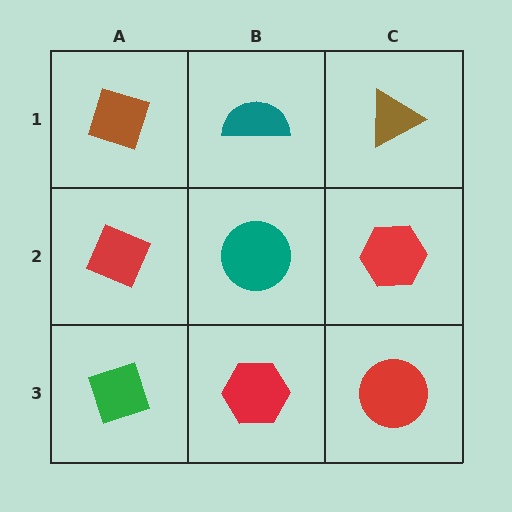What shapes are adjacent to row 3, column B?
A teal circle (row 2, column B), a green diamond (row 3, column A), a red circle (row 3, column C).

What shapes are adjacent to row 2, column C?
A brown triangle (row 1, column C), a red circle (row 3, column C), a teal circle (row 2, column B).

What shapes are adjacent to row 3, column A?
A red diamond (row 2, column A), a red hexagon (row 3, column B).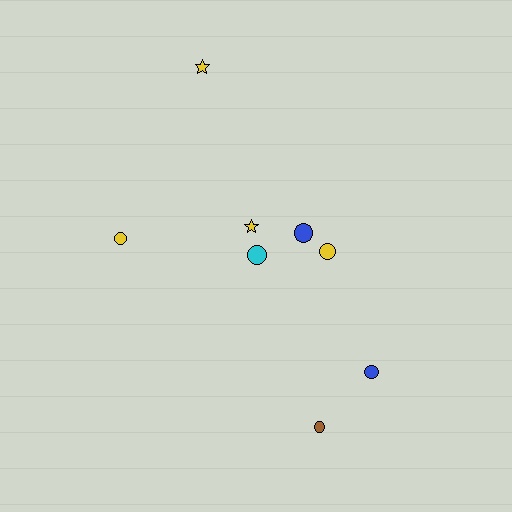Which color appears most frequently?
Yellow, with 4 objects.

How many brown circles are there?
There is 1 brown circle.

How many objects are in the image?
There are 8 objects.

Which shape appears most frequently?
Circle, with 6 objects.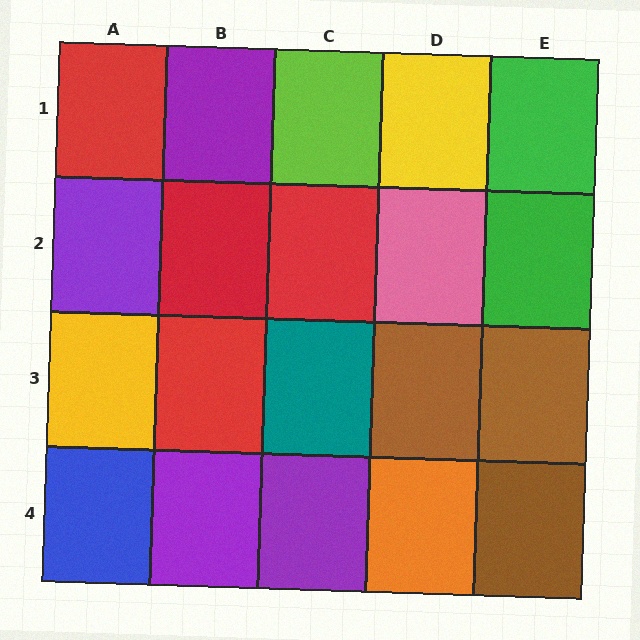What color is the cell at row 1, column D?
Yellow.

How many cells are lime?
1 cell is lime.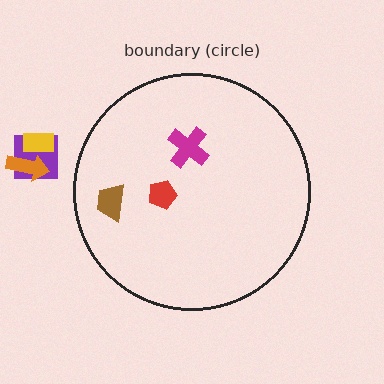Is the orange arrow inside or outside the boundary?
Outside.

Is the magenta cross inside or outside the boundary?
Inside.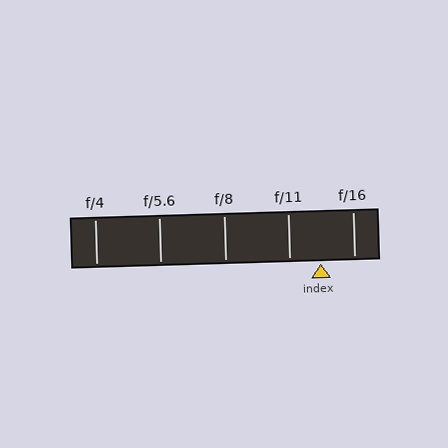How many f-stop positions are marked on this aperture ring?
There are 5 f-stop positions marked.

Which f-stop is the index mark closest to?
The index mark is closest to f/11.